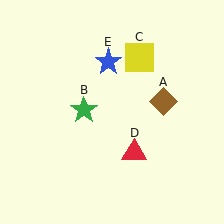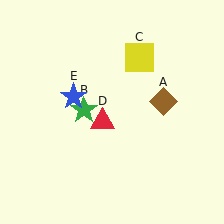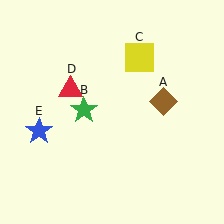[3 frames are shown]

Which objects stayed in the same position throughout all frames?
Brown diamond (object A) and green star (object B) and yellow square (object C) remained stationary.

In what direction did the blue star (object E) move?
The blue star (object E) moved down and to the left.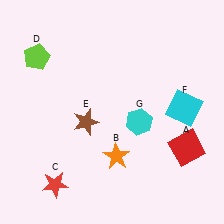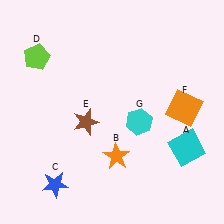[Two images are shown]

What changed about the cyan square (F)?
In Image 1, F is cyan. In Image 2, it changed to orange.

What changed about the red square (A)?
In Image 1, A is red. In Image 2, it changed to cyan.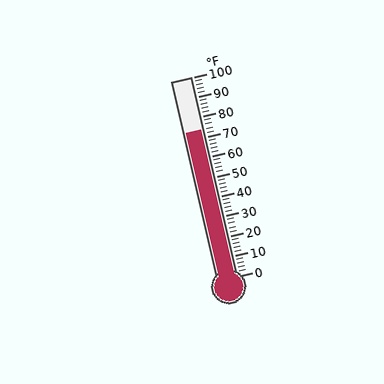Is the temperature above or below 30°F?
The temperature is above 30°F.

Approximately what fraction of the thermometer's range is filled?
The thermometer is filled to approximately 75% of its range.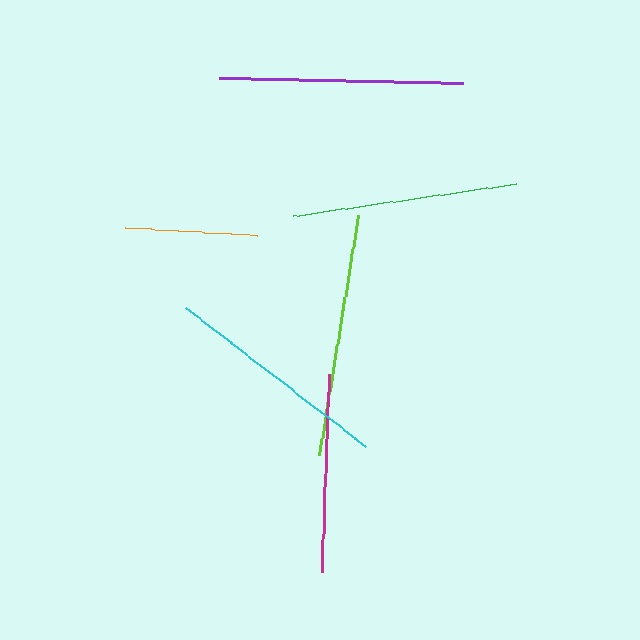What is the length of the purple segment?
The purple segment is approximately 244 pixels long.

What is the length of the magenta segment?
The magenta segment is approximately 198 pixels long.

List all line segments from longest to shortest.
From longest to shortest: purple, lime, cyan, green, magenta, orange.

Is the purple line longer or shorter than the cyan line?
The purple line is longer than the cyan line.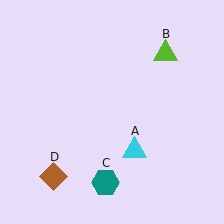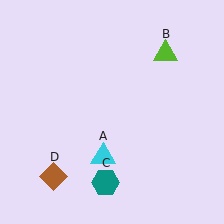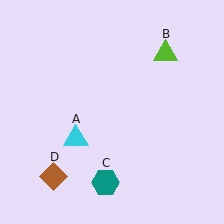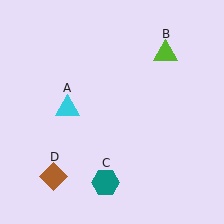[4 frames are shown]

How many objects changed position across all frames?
1 object changed position: cyan triangle (object A).